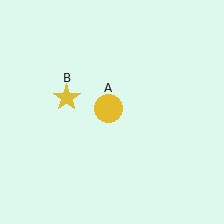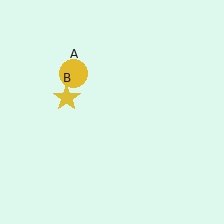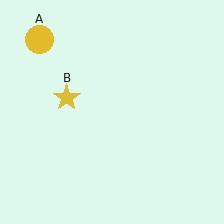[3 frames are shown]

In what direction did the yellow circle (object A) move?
The yellow circle (object A) moved up and to the left.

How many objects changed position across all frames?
1 object changed position: yellow circle (object A).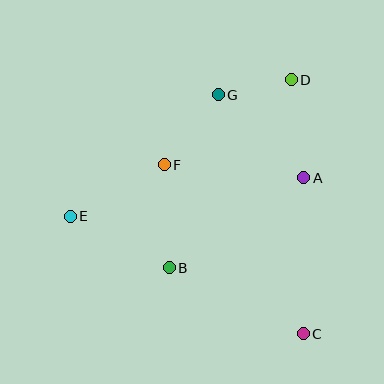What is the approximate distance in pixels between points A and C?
The distance between A and C is approximately 156 pixels.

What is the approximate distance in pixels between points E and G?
The distance between E and G is approximately 192 pixels.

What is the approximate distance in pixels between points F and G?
The distance between F and G is approximately 89 pixels.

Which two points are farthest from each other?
Points C and E are farthest from each other.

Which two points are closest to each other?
Points D and G are closest to each other.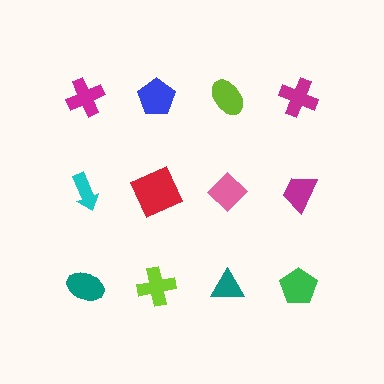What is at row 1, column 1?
A magenta cross.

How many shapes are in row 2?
4 shapes.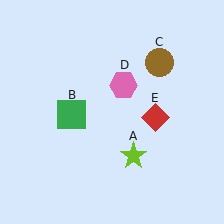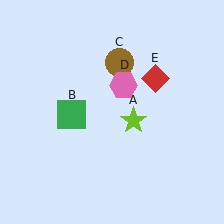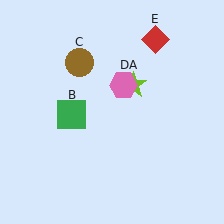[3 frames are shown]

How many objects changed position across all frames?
3 objects changed position: lime star (object A), brown circle (object C), red diamond (object E).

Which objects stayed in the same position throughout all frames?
Green square (object B) and pink hexagon (object D) remained stationary.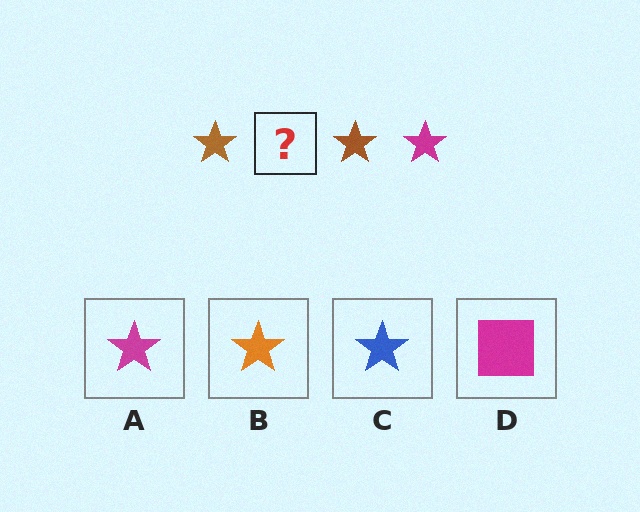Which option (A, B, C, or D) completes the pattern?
A.